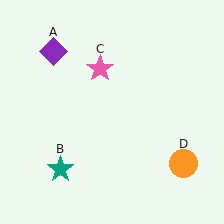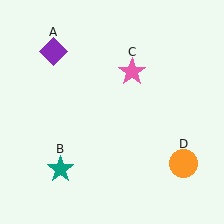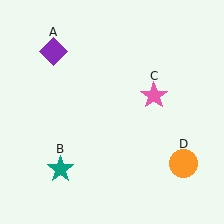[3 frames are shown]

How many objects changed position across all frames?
1 object changed position: pink star (object C).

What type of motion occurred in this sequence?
The pink star (object C) rotated clockwise around the center of the scene.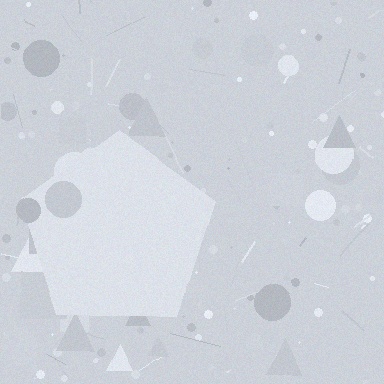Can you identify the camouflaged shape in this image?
The camouflaged shape is a pentagon.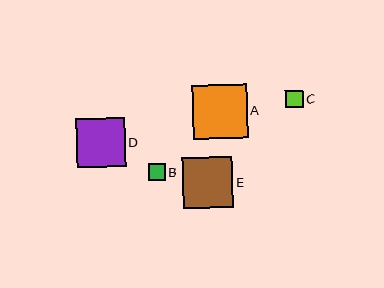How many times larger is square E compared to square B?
Square E is approximately 2.9 times the size of square B.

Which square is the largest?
Square A is the largest with a size of approximately 55 pixels.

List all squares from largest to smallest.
From largest to smallest: A, E, D, C, B.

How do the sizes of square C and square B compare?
Square C and square B are approximately the same size.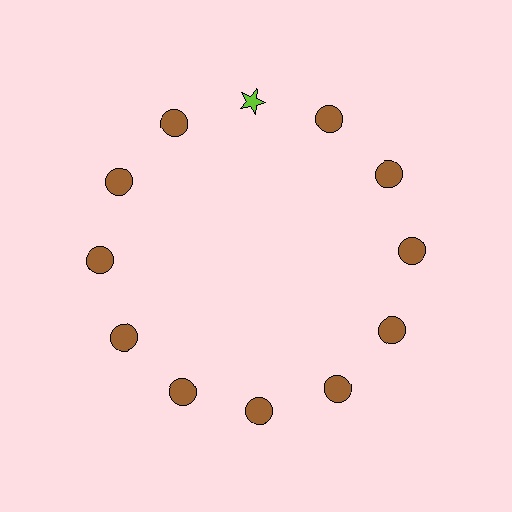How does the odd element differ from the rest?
It differs in both color (lime instead of brown) and shape (star instead of circle).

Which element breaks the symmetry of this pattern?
The lime star at roughly the 12 o'clock position breaks the symmetry. All other shapes are brown circles.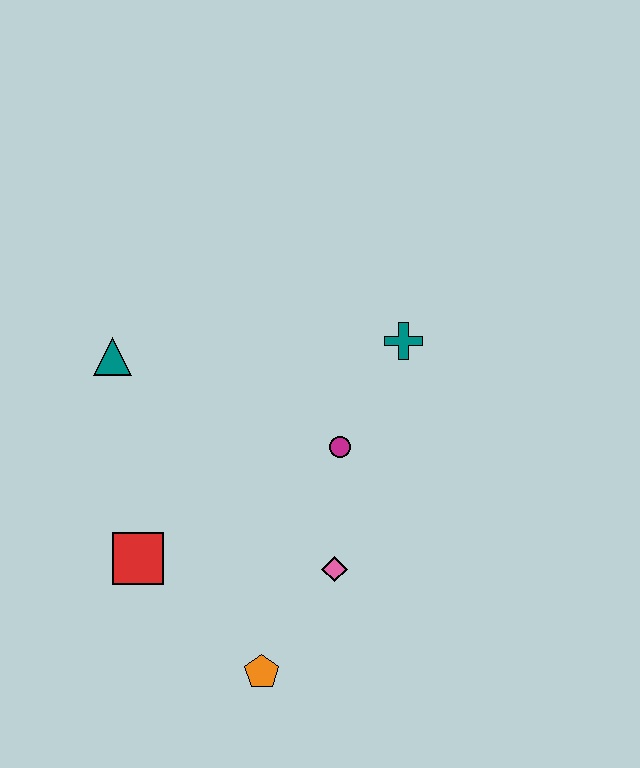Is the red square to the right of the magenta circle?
No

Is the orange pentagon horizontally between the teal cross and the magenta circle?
No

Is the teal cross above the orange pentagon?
Yes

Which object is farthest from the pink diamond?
The teal triangle is farthest from the pink diamond.